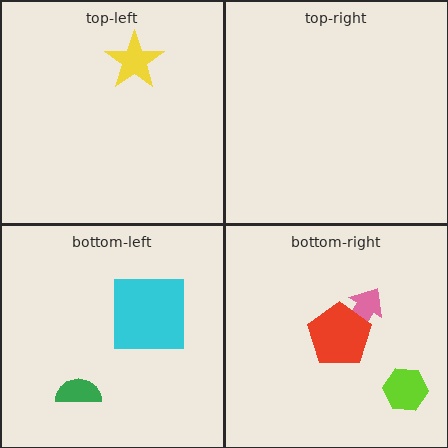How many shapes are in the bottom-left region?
2.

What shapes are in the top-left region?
The yellow star.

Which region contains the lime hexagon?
The bottom-right region.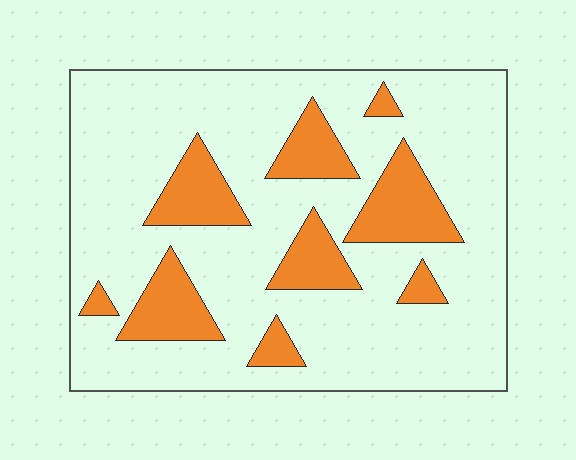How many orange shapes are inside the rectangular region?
9.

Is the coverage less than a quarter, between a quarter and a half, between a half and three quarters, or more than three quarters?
Less than a quarter.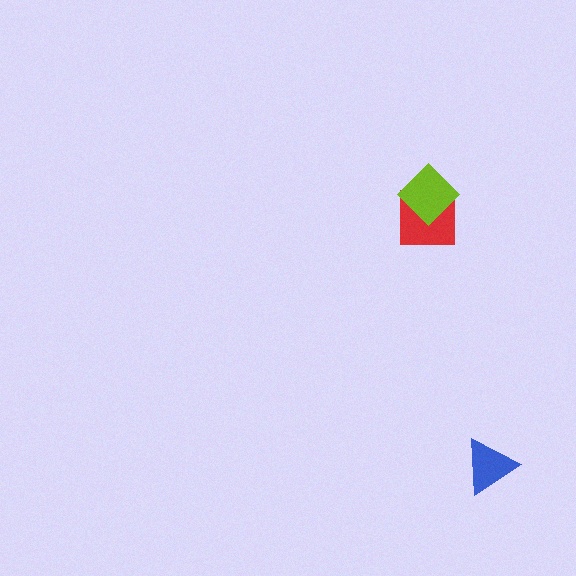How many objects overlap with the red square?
1 object overlaps with the red square.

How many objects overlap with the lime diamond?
1 object overlaps with the lime diamond.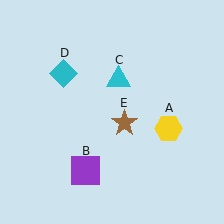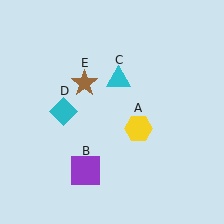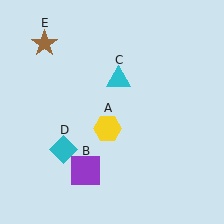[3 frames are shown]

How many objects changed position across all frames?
3 objects changed position: yellow hexagon (object A), cyan diamond (object D), brown star (object E).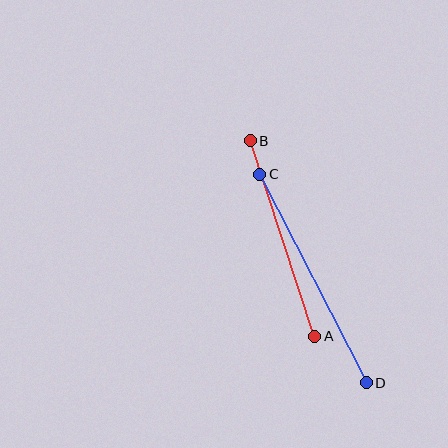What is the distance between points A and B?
The distance is approximately 206 pixels.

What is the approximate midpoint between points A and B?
The midpoint is at approximately (282, 239) pixels.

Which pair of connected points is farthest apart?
Points C and D are farthest apart.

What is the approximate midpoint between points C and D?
The midpoint is at approximately (313, 279) pixels.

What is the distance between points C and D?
The distance is approximately 234 pixels.